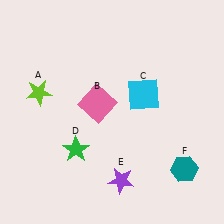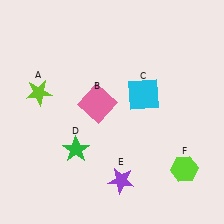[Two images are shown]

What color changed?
The hexagon (F) changed from teal in Image 1 to lime in Image 2.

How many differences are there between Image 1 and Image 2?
There is 1 difference between the two images.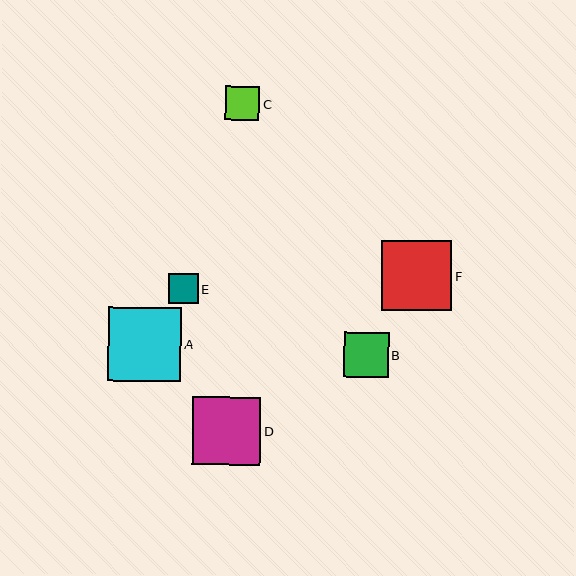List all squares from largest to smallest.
From largest to smallest: A, F, D, B, C, E.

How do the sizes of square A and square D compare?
Square A and square D are approximately the same size.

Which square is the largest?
Square A is the largest with a size of approximately 74 pixels.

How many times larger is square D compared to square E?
Square D is approximately 2.3 times the size of square E.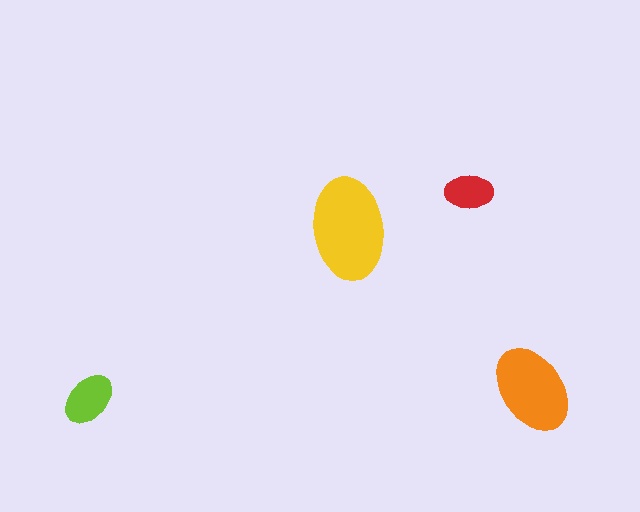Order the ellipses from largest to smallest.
the yellow one, the orange one, the lime one, the red one.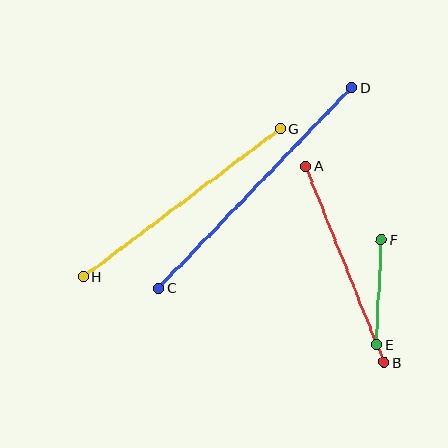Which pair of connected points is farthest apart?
Points C and D are farthest apart.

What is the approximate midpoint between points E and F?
The midpoint is at approximately (379, 292) pixels.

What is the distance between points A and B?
The distance is approximately 211 pixels.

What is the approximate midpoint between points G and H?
The midpoint is at approximately (182, 203) pixels.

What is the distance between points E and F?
The distance is approximately 105 pixels.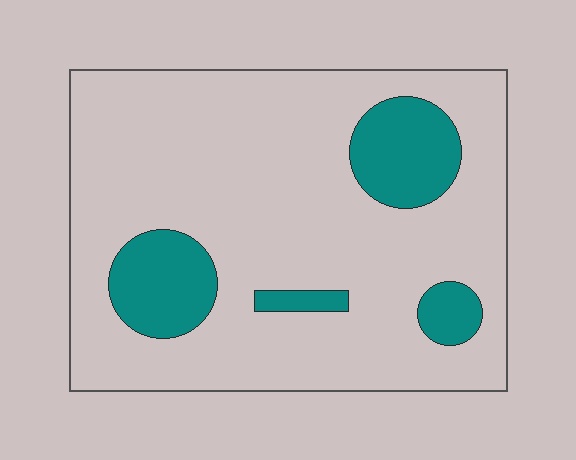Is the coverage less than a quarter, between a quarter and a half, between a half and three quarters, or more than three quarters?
Less than a quarter.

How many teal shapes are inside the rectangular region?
4.